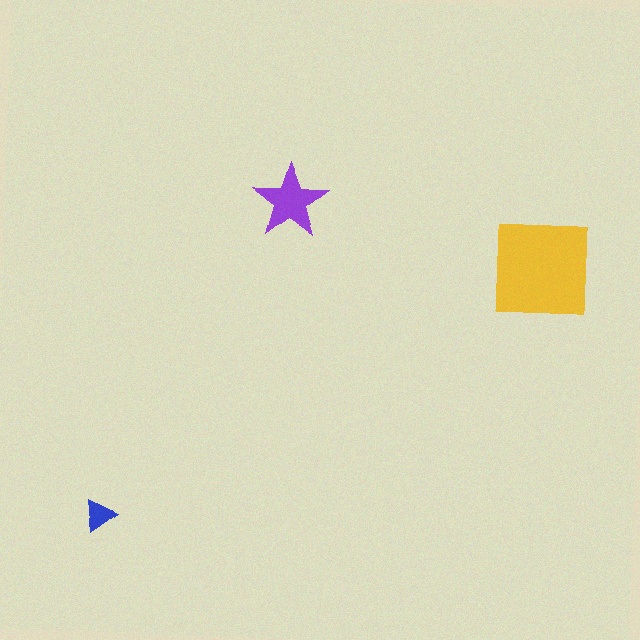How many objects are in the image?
There are 3 objects in the image.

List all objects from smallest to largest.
The blue triangle, the purple star, the yellow square.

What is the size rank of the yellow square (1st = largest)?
1st.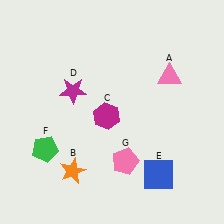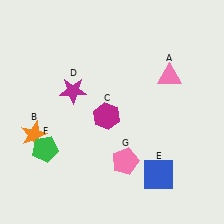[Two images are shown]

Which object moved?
The orange star (B) moved left.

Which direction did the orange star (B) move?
The orange star (B) moved left.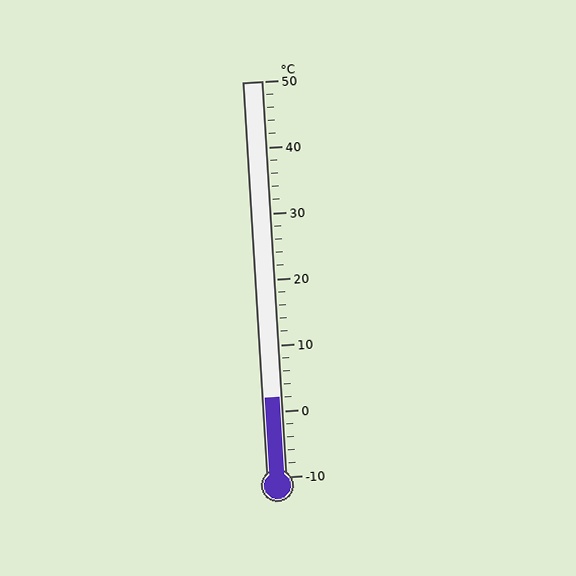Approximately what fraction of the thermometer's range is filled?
The thermometer is filled to approximately 20% of its range.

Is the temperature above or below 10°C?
The temperature is below 10°C.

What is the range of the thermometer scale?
The thermometer scale ranges from -10°C to 50°C.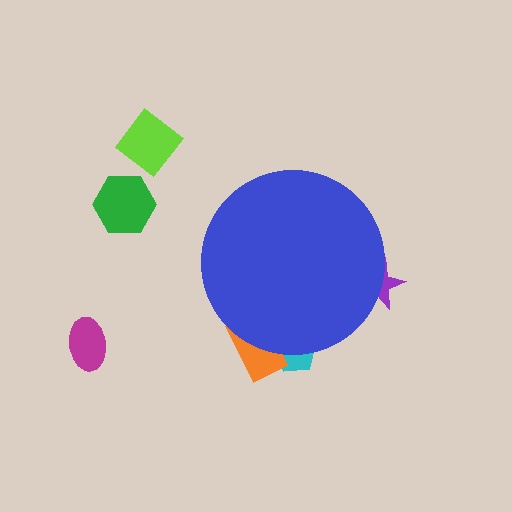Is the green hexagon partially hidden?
No, the green hexagon is fully visible.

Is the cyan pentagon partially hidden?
Yes, the cyan pentagon is partially hidden behind the blue circle.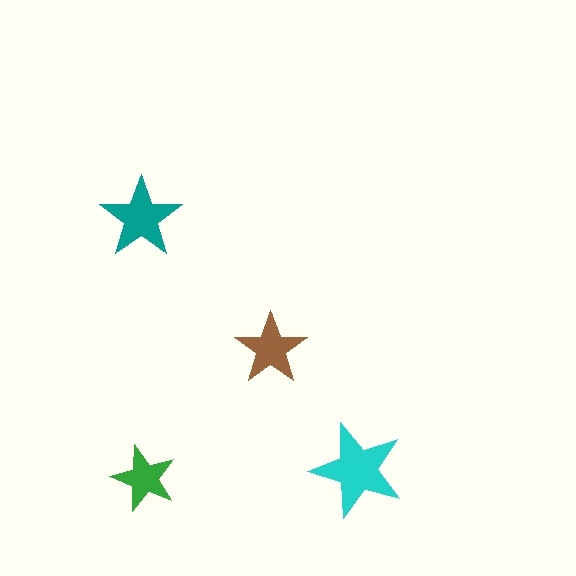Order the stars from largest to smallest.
the cyan one, the teal one, the brown one, the green one.